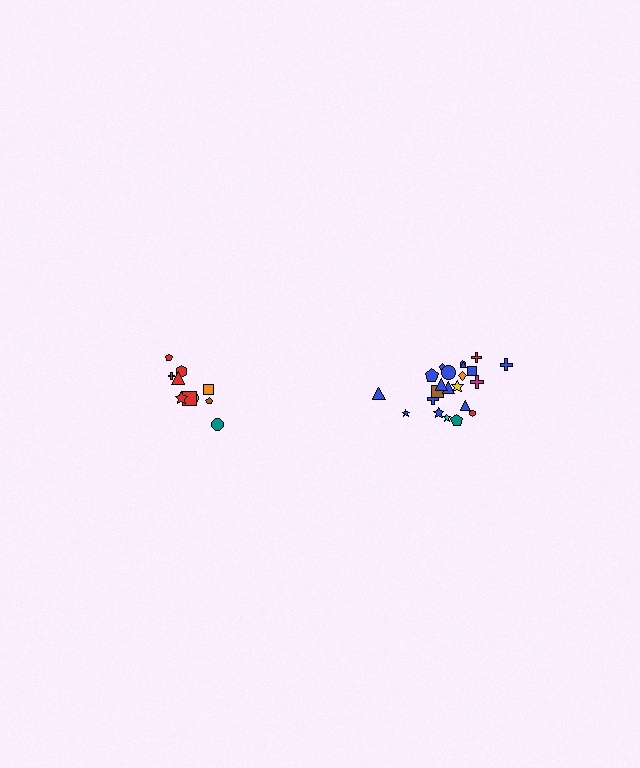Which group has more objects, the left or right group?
The right group.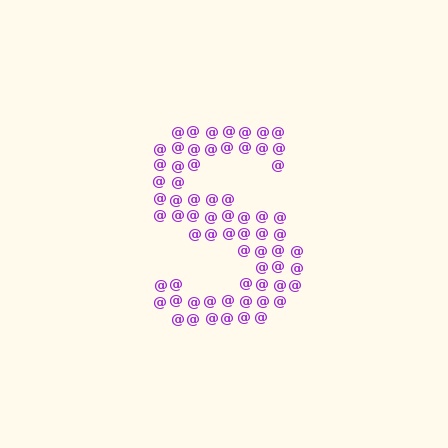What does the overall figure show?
The overall figure shows the letter S.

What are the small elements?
The small elements are at signs.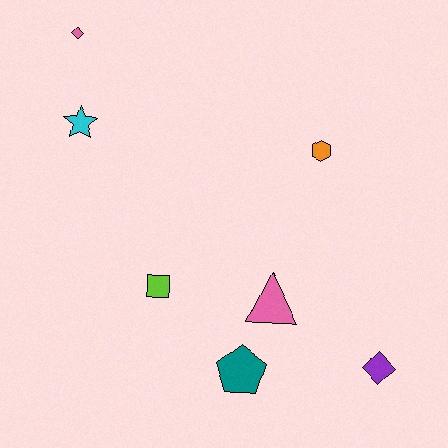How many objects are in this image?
There are 7 objects.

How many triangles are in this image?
There is 1 triangle.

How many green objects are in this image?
There are no green objects.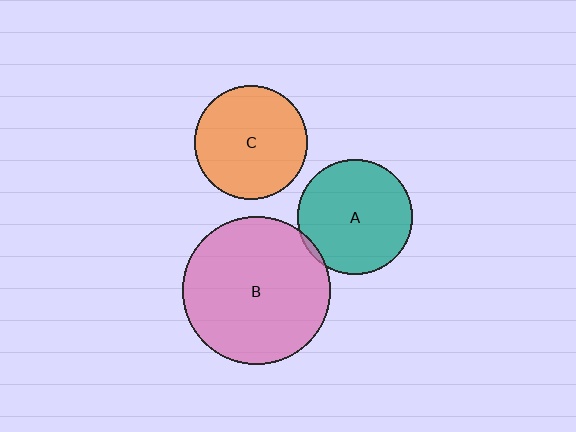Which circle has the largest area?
Circle B (pink).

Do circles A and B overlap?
Yes.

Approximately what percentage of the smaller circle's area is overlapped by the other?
Approximately 5%.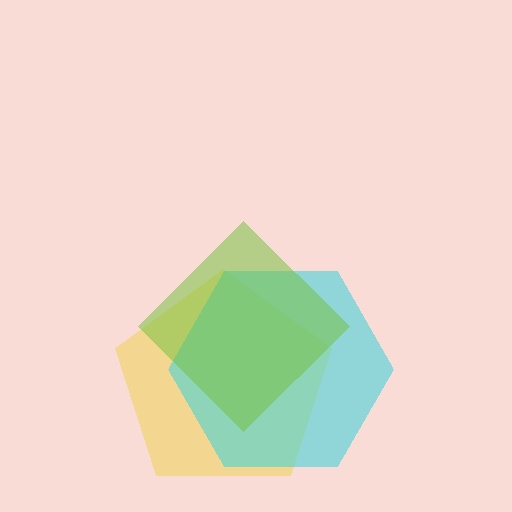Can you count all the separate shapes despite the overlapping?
Yes, there are 3 separate shapes.